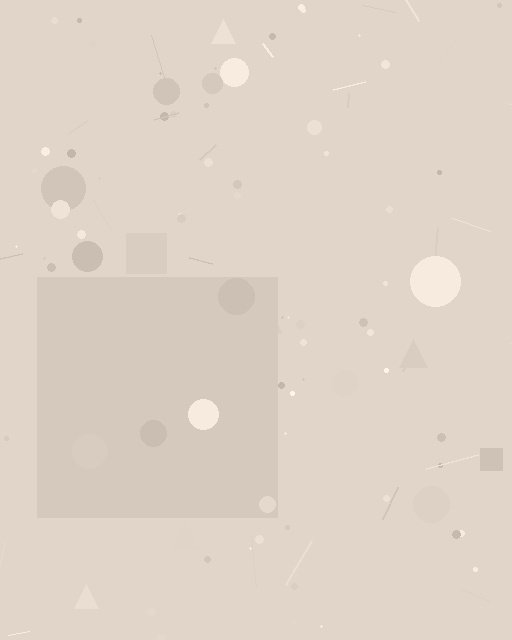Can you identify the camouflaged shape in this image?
The camouflaged shape is a square.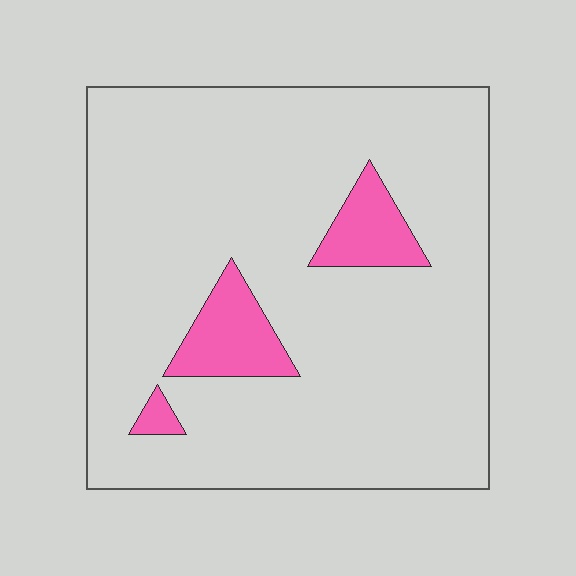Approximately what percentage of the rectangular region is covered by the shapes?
Approximately 10%.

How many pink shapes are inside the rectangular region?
3.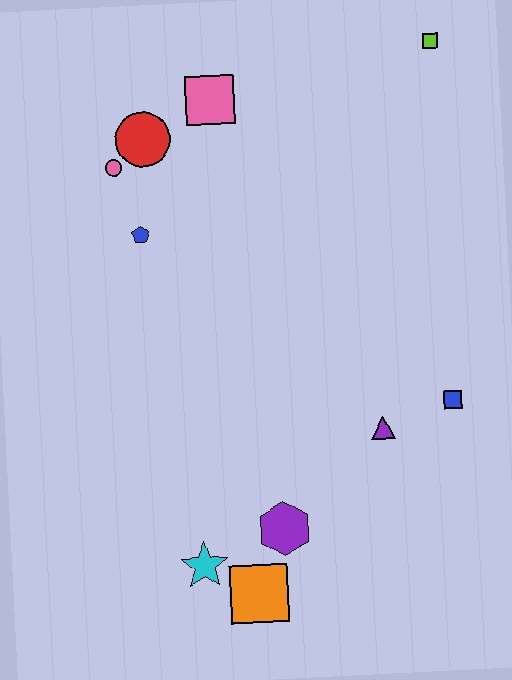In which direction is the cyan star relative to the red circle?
The cyan star is below the red circle.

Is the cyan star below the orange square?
No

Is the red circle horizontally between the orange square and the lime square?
No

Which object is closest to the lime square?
The pink square is closest to the lime square.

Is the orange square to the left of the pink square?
No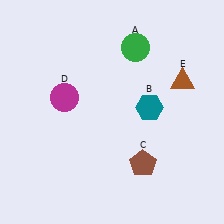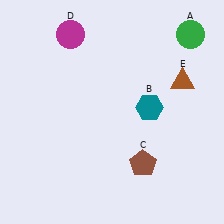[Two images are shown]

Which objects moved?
The objects that moved are: the green circle (A), the magenta circle (D).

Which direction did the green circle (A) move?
The green circle (A) moved right.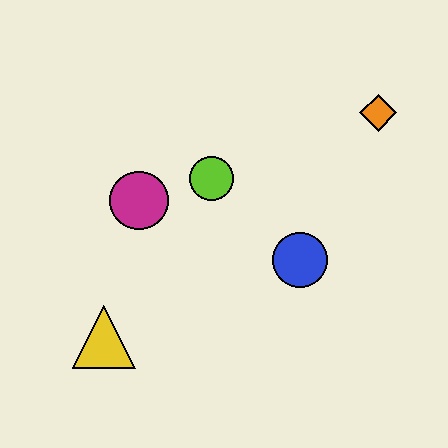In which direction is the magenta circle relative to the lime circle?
The magenta circle is to the left of the lime circle.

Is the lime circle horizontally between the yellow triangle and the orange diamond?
Yes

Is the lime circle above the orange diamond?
No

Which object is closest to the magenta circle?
The lime circle is closest to the magenta circle.